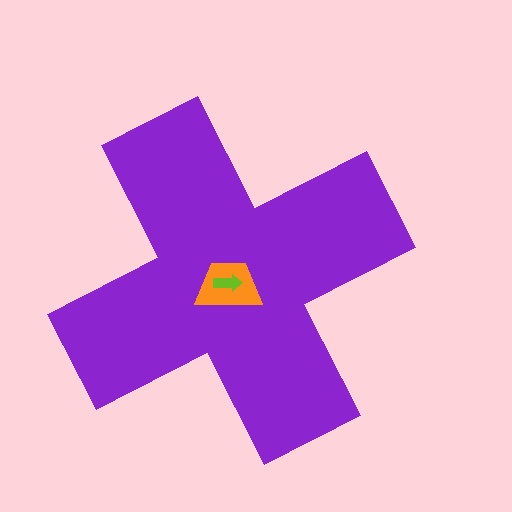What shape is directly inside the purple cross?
The orange trapezoid.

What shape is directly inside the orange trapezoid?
The lime arrow.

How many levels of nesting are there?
3.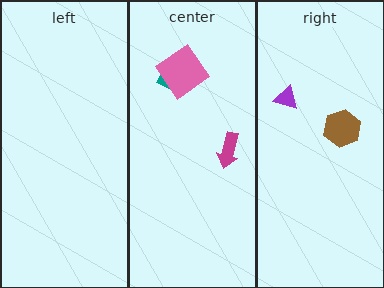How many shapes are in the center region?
3.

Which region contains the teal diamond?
The center region.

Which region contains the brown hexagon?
The right region.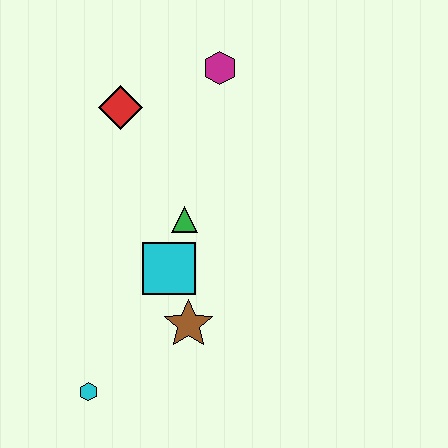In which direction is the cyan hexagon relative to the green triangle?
The cyan hexagon is below the green triangle.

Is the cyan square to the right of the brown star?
No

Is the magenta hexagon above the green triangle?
Yes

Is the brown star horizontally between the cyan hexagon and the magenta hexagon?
Yes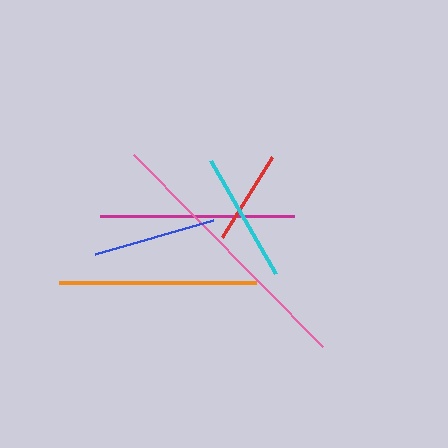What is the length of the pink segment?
The pink segment is approximately 269 pixels long.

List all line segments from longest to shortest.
From longest to shortest: pink, orange, magenta, cyan, blue, red.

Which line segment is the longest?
The pink line is the longest at approximately 269 pixels.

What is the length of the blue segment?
The blue segment is approximately 123 pixels long.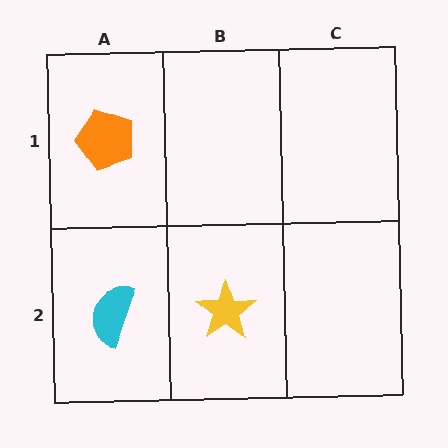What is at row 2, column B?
A yellow star.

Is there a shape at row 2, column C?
No, that cell is empty.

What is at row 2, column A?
A cyan semicircle.